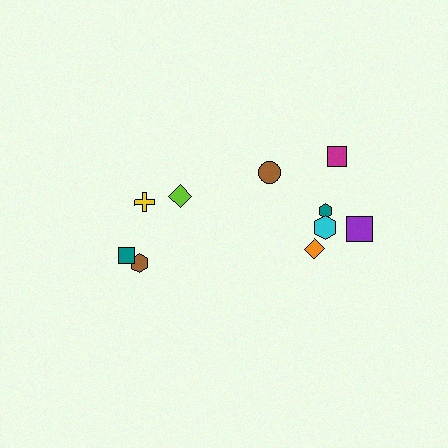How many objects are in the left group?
There are 4 objects.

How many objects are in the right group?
There are 6 objects.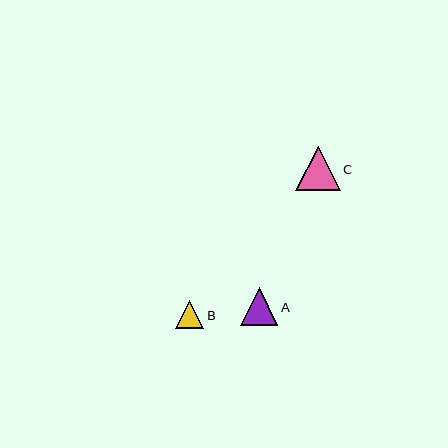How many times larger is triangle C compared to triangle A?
Triangle C is approximately 1.2 times the size of triangle A.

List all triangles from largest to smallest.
From largest to smallest: C, A, B.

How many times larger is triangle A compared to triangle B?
Triangle A is approximately 1.3 times the size of triangle B.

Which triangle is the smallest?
Triangle B is the smallest with a size of approximately 28 pixels.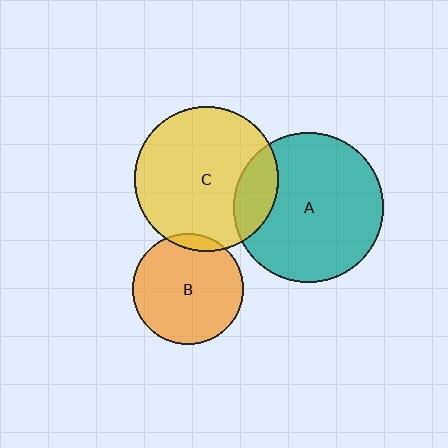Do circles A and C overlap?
Yes.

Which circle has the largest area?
Circle A (teal).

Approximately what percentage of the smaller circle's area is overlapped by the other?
Approximately 20%.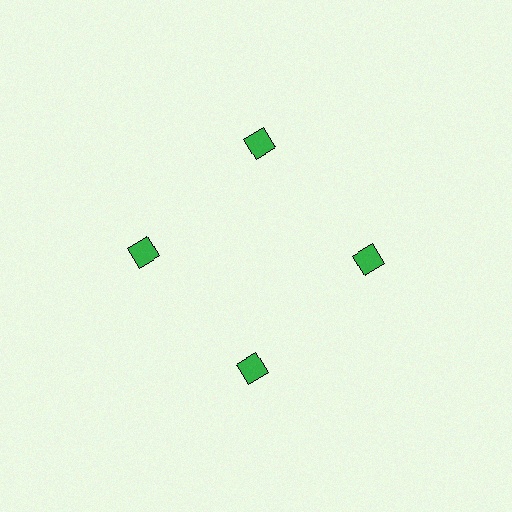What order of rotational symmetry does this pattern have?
This pattern has 4-fold rotational symmetry.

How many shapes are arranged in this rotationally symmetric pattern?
There are 4 shapes, arranged in 4 groups of 1.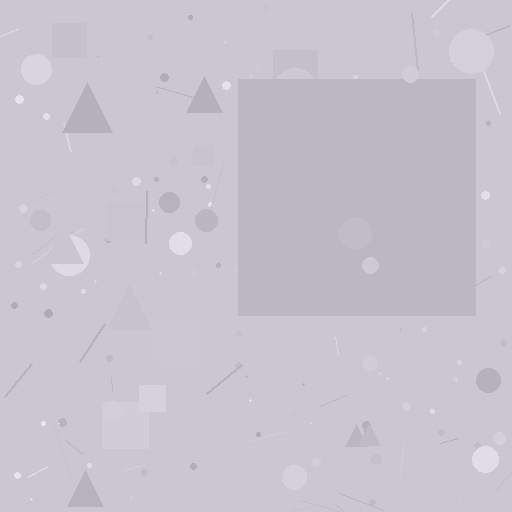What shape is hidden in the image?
A square is hidden in the image.